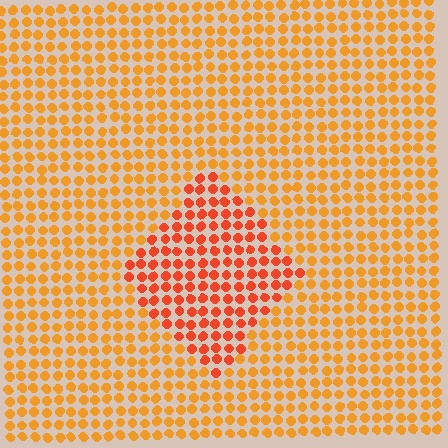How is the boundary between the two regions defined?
The boundary is defined purely by a slight shift in hue (about 26 degrees). Spacing, size, and orientation are identical on both sides.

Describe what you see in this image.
The image is filled with small orange elements in a uniform arrangement. A diamond-shaped region is visible where the elements are tinted to a slightly different hue, forming a subtle color boundary.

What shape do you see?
I see a diamond.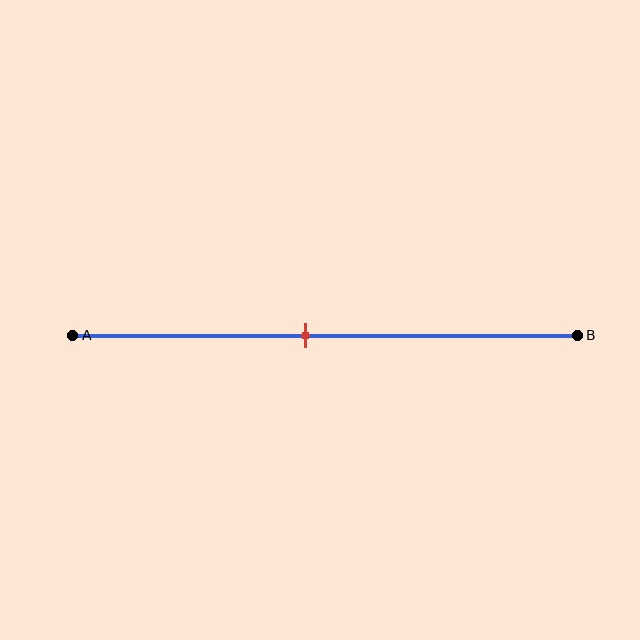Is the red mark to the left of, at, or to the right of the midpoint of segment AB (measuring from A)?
The red mark is to the left of the midpoint of segment AB.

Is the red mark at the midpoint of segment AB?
No, the mark is at about 45% from A, not at the 50% midpoint.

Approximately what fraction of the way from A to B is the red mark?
The red mark is approximately 45% of the way from A to B.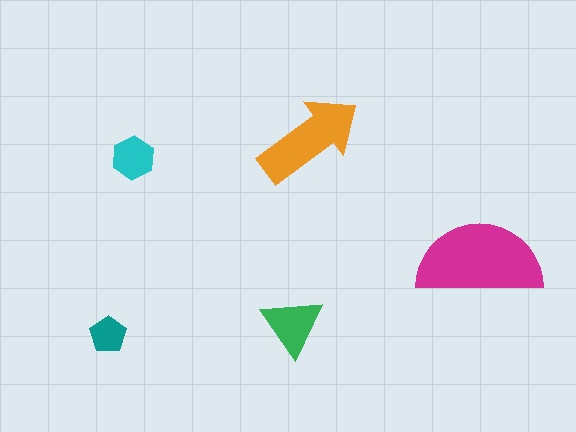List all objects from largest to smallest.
The magenta semicircle, the orange arrow, the green triangle, the cyan hexagon, the teal pentagon.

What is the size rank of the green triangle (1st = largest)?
3rd.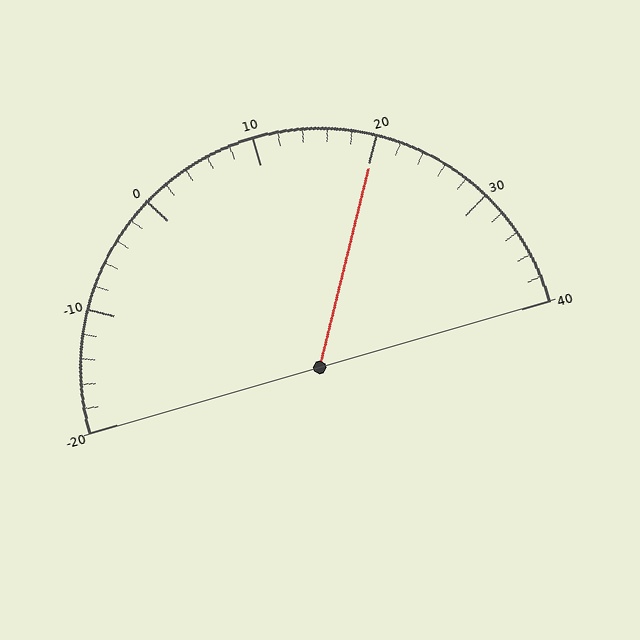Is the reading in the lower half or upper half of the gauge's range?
The reading is in the upper half of the range (-20 to 40).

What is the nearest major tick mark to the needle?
The nearest major tick mark is 20.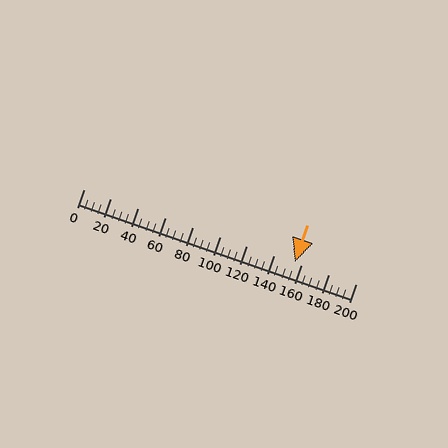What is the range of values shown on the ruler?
The ruler shows values from 0 to 200.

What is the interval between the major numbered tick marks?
The major tick marks are spaced 20 units apart.